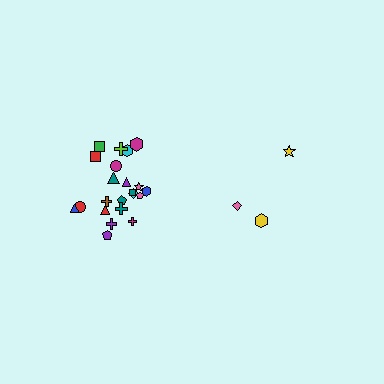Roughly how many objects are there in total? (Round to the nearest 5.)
Roughly 25 objects in total.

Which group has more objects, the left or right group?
The left group.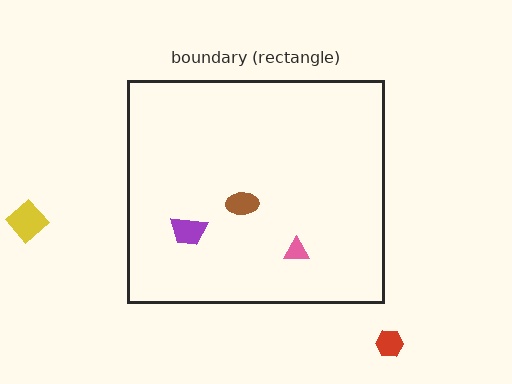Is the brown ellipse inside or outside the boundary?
Inside.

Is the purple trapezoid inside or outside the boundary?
Inside.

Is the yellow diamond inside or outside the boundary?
Outside.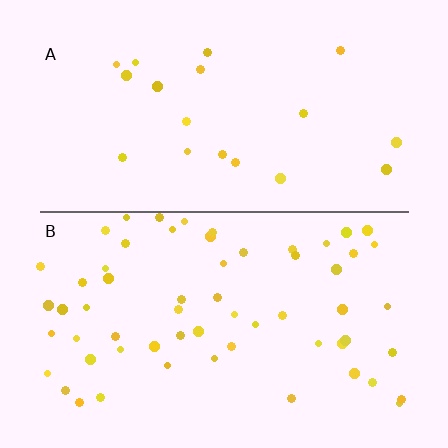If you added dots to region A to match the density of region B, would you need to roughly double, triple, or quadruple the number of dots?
Approximately triple.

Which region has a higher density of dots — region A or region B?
B (the bottom).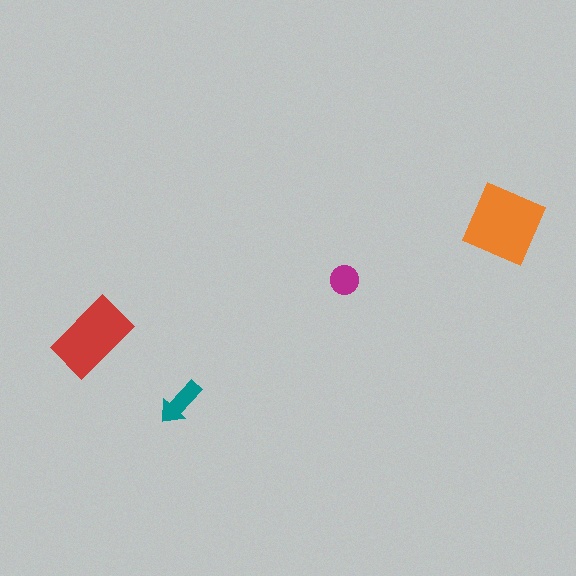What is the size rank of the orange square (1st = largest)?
1st.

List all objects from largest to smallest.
The orange square, the red rectangle, the teal arrow, the magenta circle.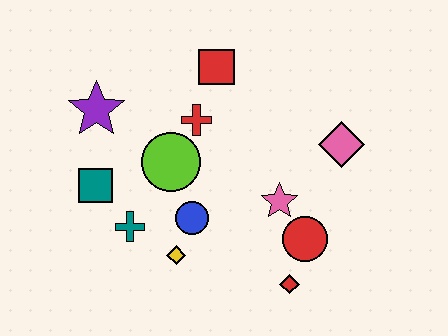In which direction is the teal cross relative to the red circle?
The teal cross is to the left of the red circle.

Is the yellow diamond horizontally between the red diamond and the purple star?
Yes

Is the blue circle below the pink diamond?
Yes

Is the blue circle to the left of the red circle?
Yes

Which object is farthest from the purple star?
The red diamond is farthest from the purple star.